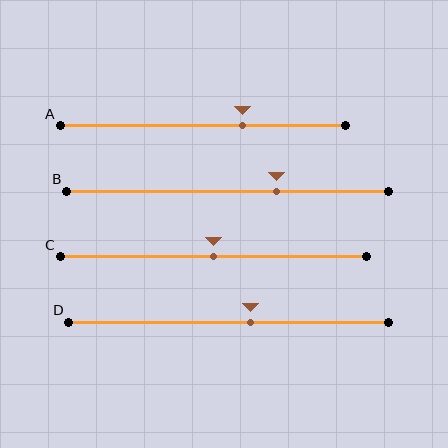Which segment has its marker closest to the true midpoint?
Segment C has its marker closest to the true midpoint.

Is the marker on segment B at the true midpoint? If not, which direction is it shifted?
No, the marker on segment B is shifted to the right by about 15% of the segment length.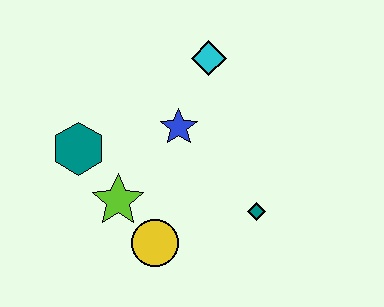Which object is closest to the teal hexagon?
The lime star is closest to the teal hexagon.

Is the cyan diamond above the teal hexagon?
Yes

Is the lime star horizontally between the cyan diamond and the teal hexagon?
Yes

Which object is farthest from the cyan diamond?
The yellow circle is farthest from the cyan diamond.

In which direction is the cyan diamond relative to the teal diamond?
The cyan diamond is above the teal diamond.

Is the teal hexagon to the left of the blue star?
Yes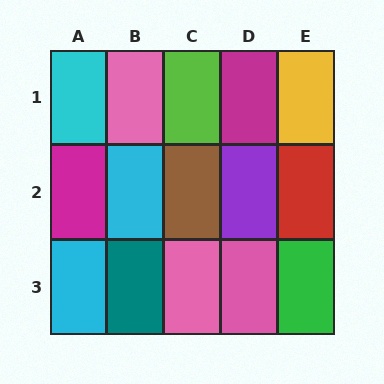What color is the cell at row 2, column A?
Magenta.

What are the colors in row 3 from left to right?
Cyan, teal, pink, pink, green.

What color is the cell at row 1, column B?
Pink.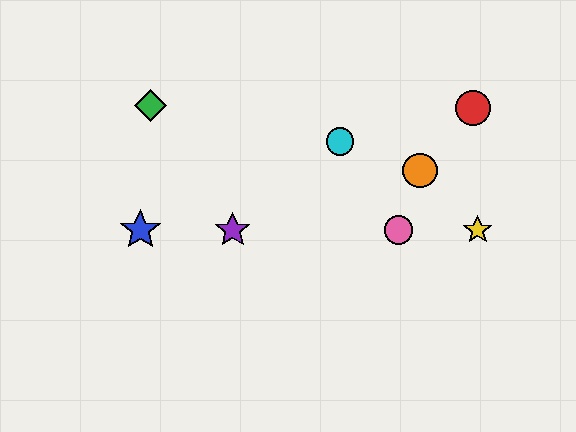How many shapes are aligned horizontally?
4 shapes (the blue star, the yellow star, the purple star, the pink circle) are aligned horizontally.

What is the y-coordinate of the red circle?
The red circle is at y≈108.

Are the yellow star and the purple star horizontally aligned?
Yes, both are at y≈230.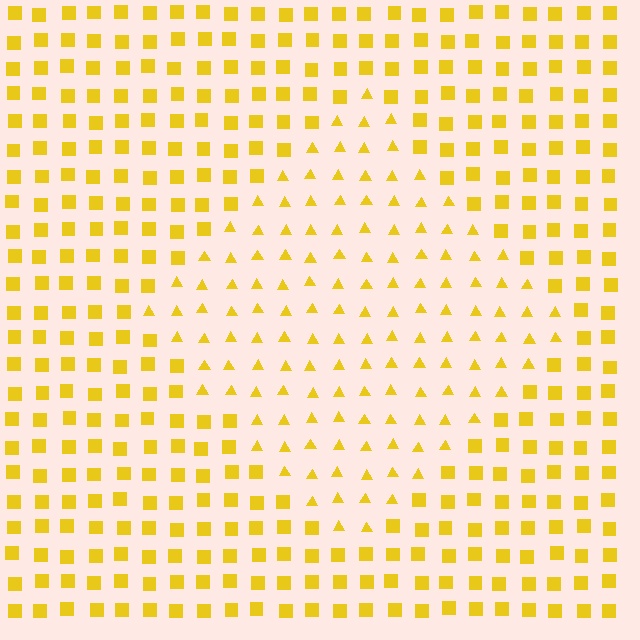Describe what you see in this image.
The image is filled with small yellow elements arranged in a uniform grid. A diamond-shaped region contains triangles, while the surrounding area contains squares. The boundary is defined purely by the change in element shape.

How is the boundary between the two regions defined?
The boundary is defined by a change in element shape: triangles inside vs. squares outside. All elements share the same color and spacing.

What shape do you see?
I see a diamond.